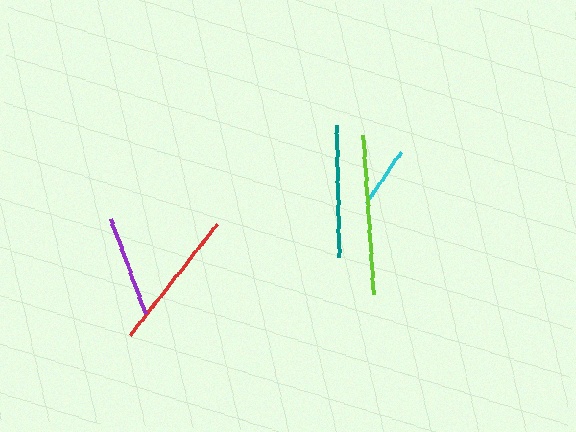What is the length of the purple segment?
The purple segment is approximately 102 pixels long.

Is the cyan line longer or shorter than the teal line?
The teal line is longer than the cyan line.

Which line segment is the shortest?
The cyan line is the shortest at approximately 63 pixels.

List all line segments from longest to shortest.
From longest to shortest: lime, red, teal, purple, cyan.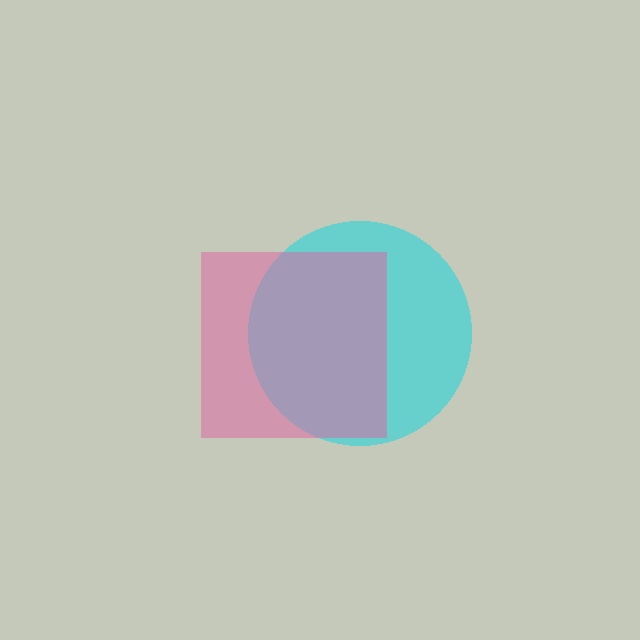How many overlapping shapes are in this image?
There are 2 overlapping shapes in the image.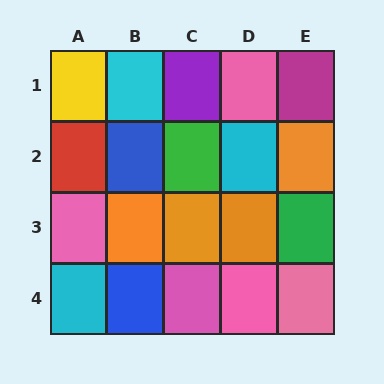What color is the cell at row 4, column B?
Blue.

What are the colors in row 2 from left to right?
Red, blue, green, cyan, orange.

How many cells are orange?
4 cells are orange.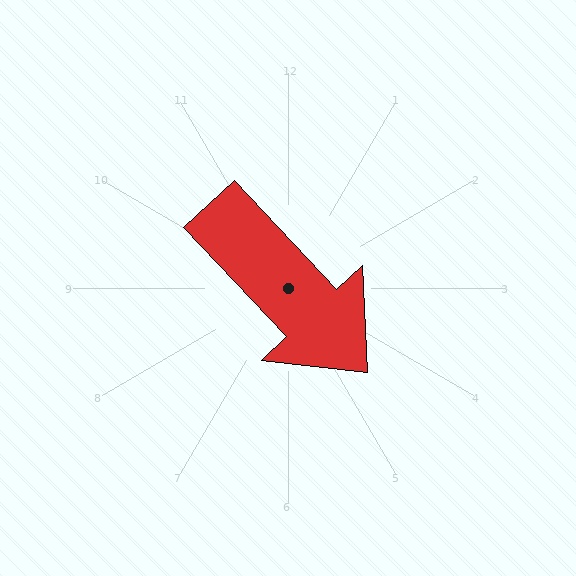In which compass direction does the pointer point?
Southeast.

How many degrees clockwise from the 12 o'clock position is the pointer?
Approximately 137 degrees.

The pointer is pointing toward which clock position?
Roughly 5 o'clock.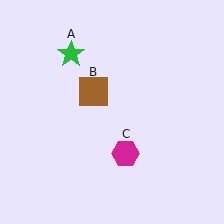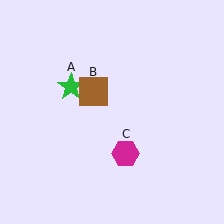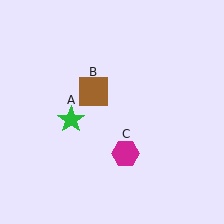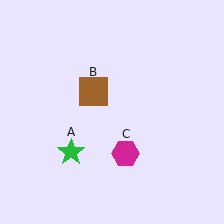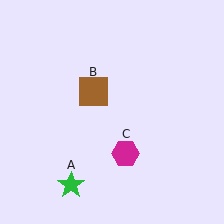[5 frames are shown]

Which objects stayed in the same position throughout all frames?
Brown square (object B) and magenta hexagon (object C) remained stationary.